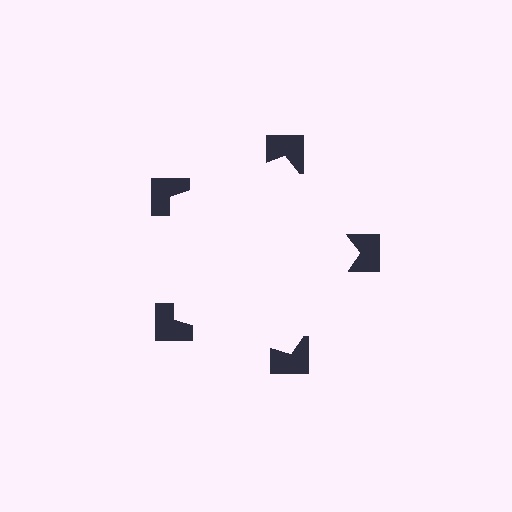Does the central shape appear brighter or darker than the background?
It typically appears slightly brighter than the background, even though no actual brightness change is drawn.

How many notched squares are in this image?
There are 5 — one at each vertex of the illusory pentagon.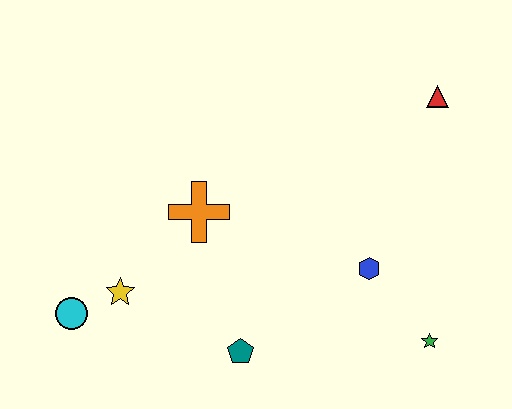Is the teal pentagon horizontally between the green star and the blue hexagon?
No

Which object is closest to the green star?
The blue hexagon is closest to the green star.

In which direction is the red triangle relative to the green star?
The red triangle is above the green star.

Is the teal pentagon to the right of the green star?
No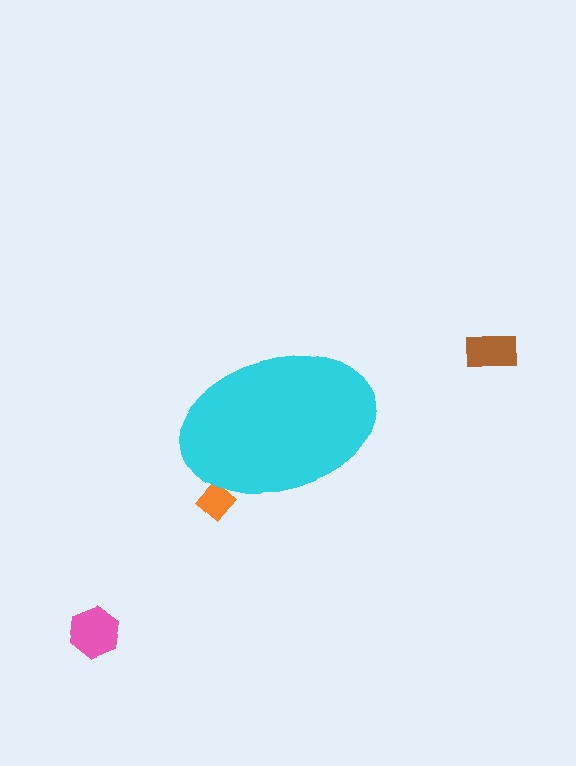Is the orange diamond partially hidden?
Yes, the orange diamond is partially hidden behind the cyan ellipse.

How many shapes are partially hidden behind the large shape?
1 shape is partially hidden.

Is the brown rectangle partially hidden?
No, the brown rectangle is fully visible.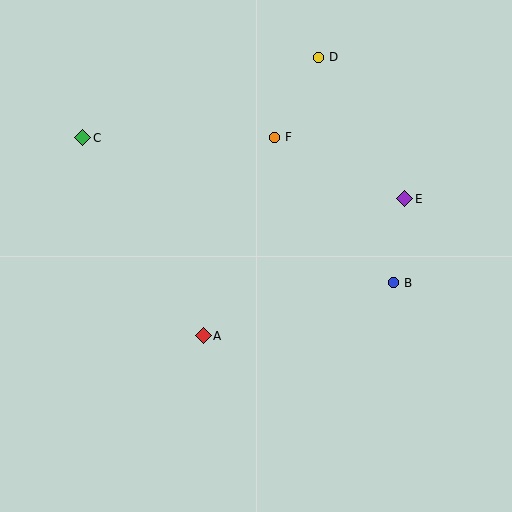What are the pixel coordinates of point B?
Point B is at (394, 283).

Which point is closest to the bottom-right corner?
Point B is closest to the bottom-right corner.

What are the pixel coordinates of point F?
Point F is at (275, 137).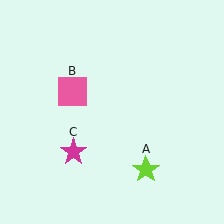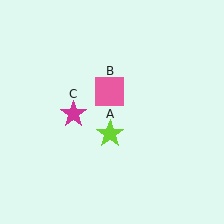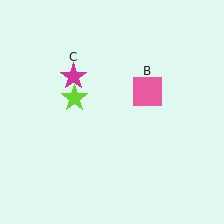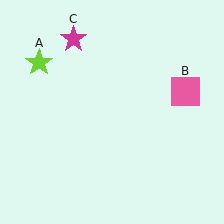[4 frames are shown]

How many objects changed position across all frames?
3 objects changed position: lime star (object A), pink square (object B), magenta star (object C).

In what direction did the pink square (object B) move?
The pink square (object B) moved right.